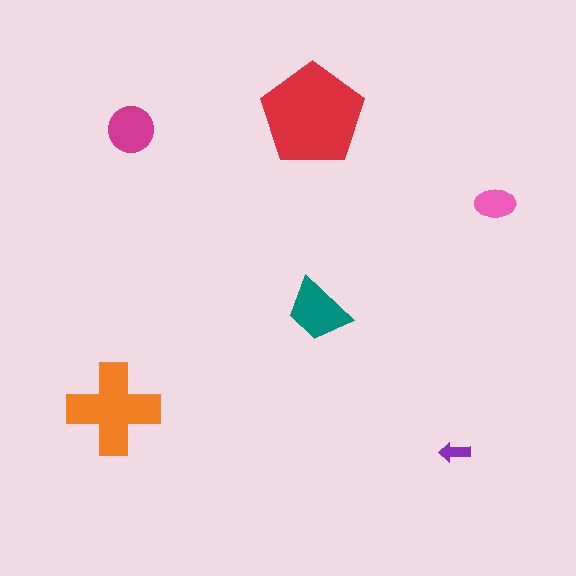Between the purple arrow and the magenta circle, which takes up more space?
The magenta circle.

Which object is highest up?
The red pentagon is topmost.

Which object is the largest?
The red pentagon.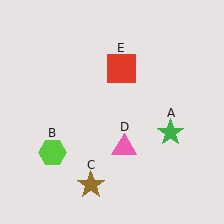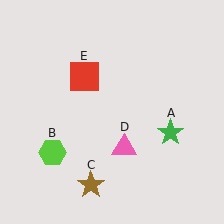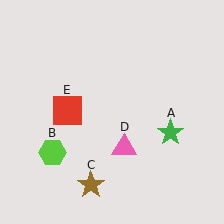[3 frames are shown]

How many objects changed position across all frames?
1 object changed position: red square (object E).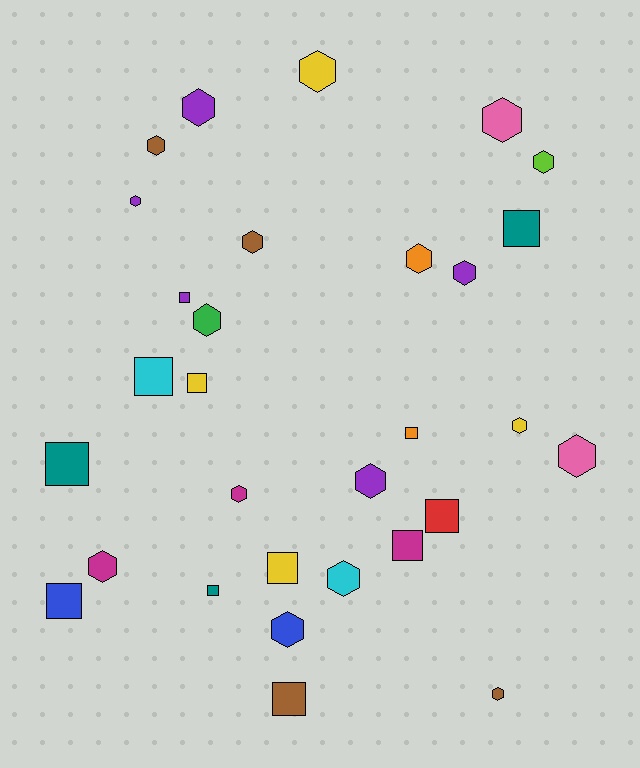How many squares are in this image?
There are 12 squares.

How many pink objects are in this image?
There are 2 pink objects.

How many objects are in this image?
There are 30 objects.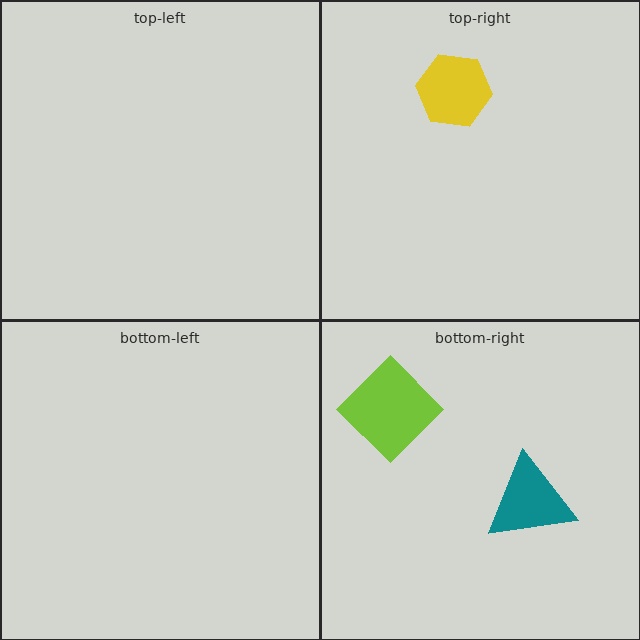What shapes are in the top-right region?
The yellow hexagon.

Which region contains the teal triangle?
The bottom-right region.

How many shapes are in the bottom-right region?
2.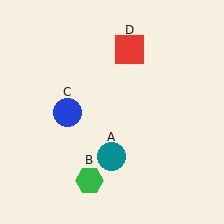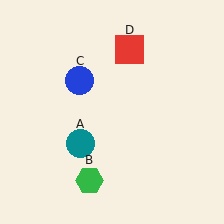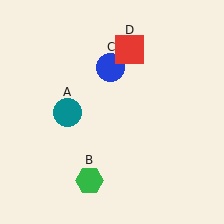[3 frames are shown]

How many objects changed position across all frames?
2 objects changed position: teal circle (object A), blue circle (object C).